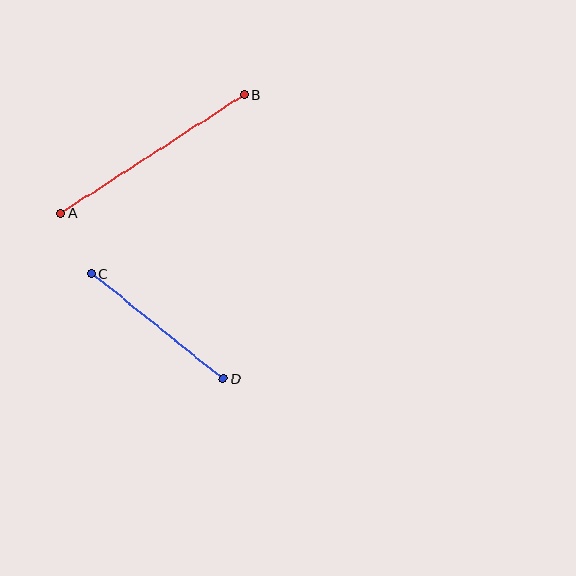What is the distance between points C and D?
The distance is approximately 168 pixels.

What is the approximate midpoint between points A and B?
The midpoint is at approximately (153, 154) pixels.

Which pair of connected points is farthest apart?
Points A and B are farthest apart.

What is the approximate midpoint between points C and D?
The midpoint is at approximately (158, 326) pixels.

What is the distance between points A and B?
The distance is approximately 219 pixels.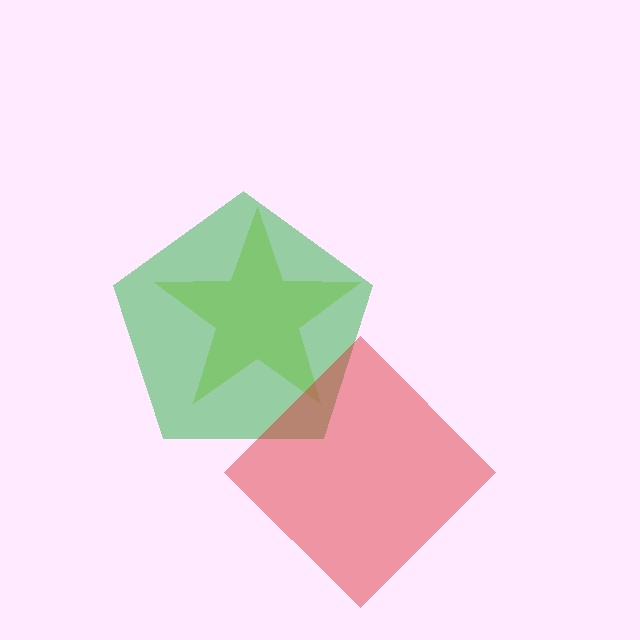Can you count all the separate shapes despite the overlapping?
Yes, there are 3 separate shapes.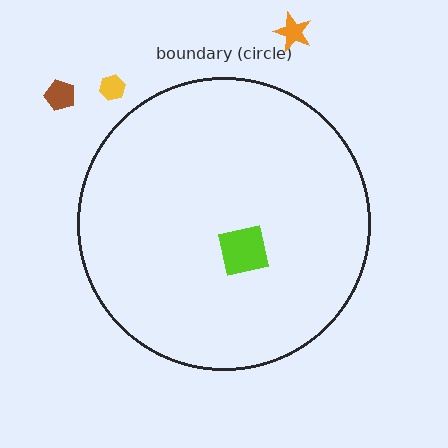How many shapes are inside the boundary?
1 inside, 3 outside.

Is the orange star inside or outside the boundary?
Outside.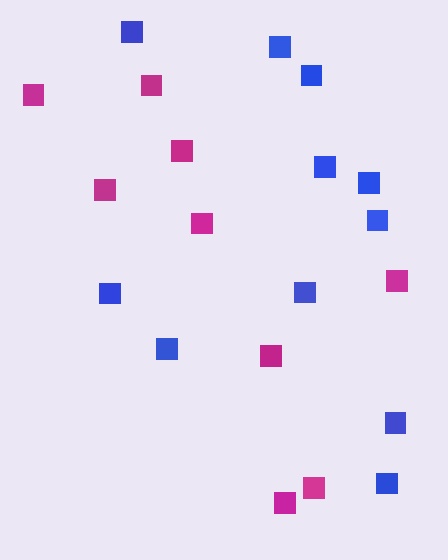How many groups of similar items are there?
There are 2 groups: one group of magenta squares (9) and one group of blue squares (11).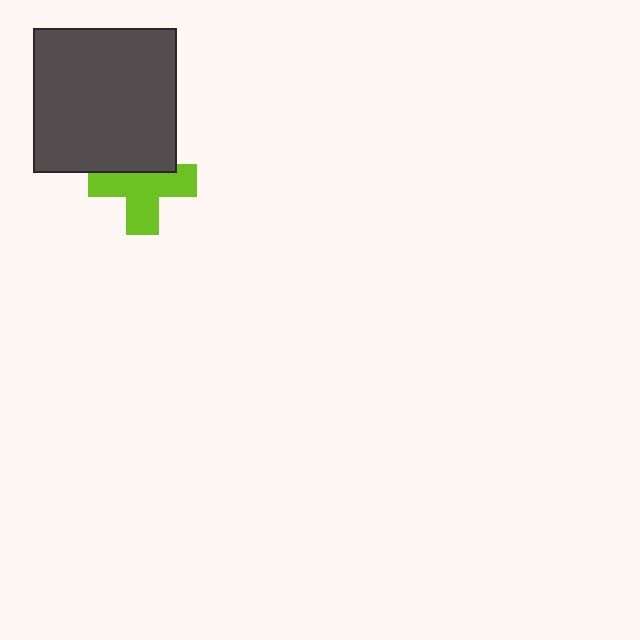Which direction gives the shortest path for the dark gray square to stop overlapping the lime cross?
Moving up gives the shortest separation.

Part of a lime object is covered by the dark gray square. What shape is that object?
It is a cross.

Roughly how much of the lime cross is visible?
Most of it is visible (roughly 65%).